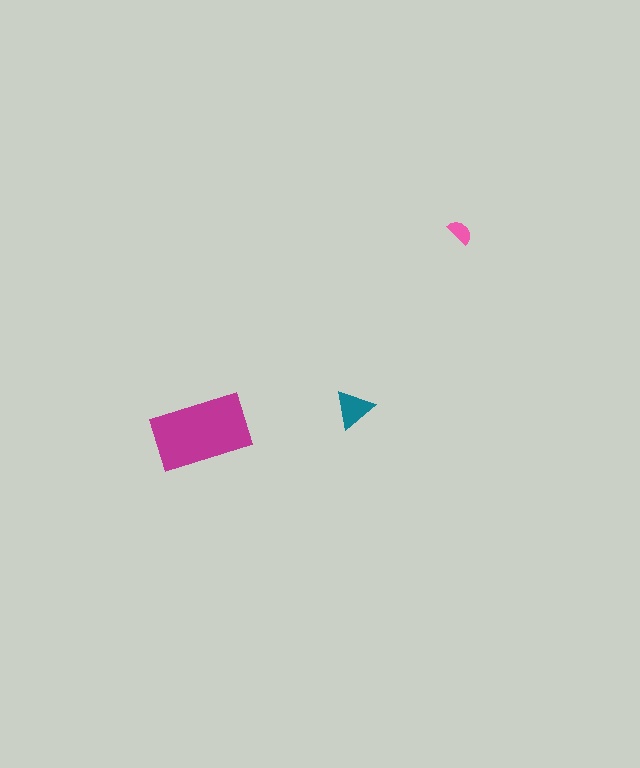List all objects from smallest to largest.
The pink semicircle, the teal triangle, the magenta rectangle.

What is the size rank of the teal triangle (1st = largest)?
2nd.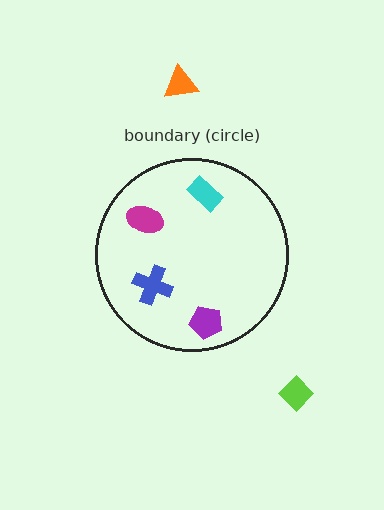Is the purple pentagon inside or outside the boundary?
Inside.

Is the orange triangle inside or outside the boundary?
Outside.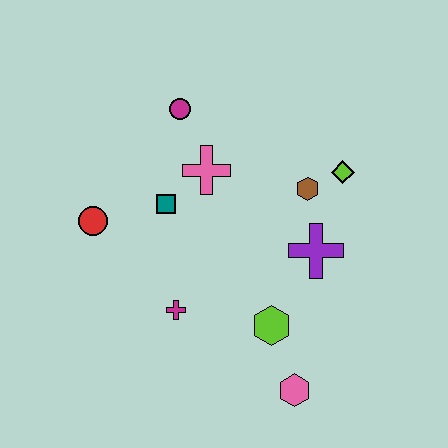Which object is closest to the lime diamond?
The brown hexagon is closest to the lime diamond.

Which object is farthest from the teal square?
The pink hexagon is farthest from the teal square.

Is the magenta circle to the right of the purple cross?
No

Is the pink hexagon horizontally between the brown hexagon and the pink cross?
Yes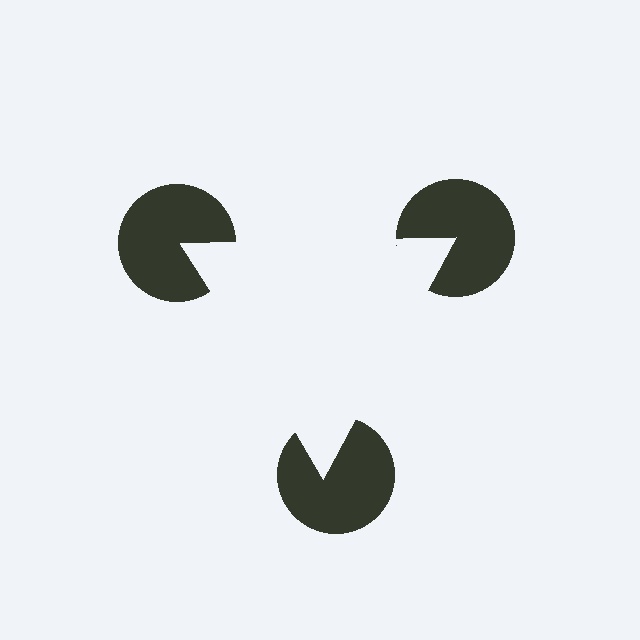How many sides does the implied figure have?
3 sides.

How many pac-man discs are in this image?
There are 3 — one at each vertex of the illusory triangle.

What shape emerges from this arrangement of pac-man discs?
An illusory triangle — its edges are inferred from the aligned wedge cuts in the pac-man discs, not physically drawn.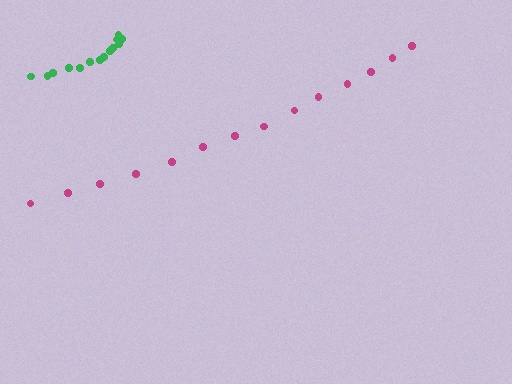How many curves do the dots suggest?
There are 2 distinct paths.